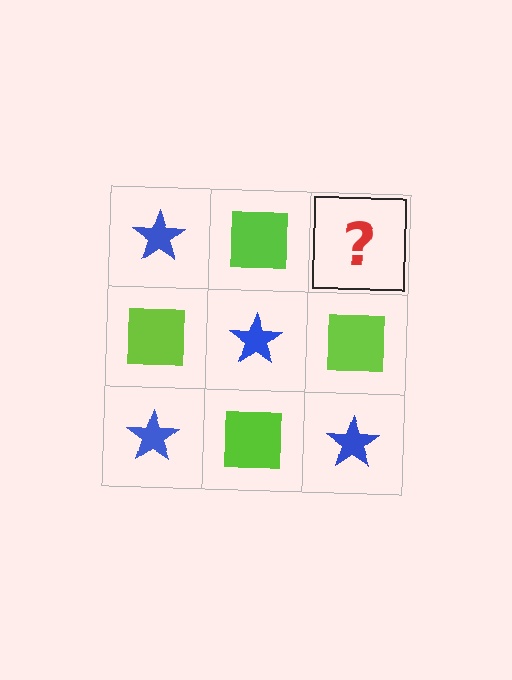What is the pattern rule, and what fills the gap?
The rule is that it alternates blue star and lime square in a checkerboard pattern. The gap should be filled with a blue star.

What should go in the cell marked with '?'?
The missing cell should contain a blue star.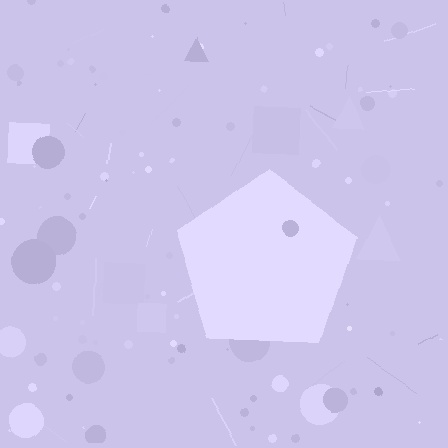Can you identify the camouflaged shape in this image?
The camouflaged shape is a pentagon.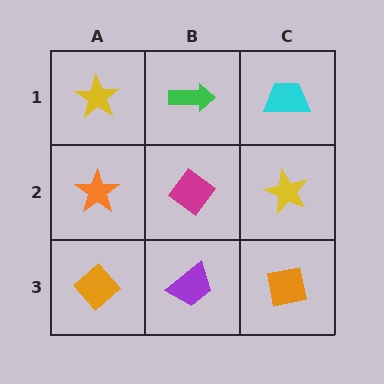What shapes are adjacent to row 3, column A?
An orange star (row 2, column A), a purple trapezoid (row 3, column B).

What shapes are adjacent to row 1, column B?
A magenta diamond (row 2, column B), a yellow star (row 1, column A), a cyan trapezoid (row 1, column C).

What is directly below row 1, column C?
A yellow star.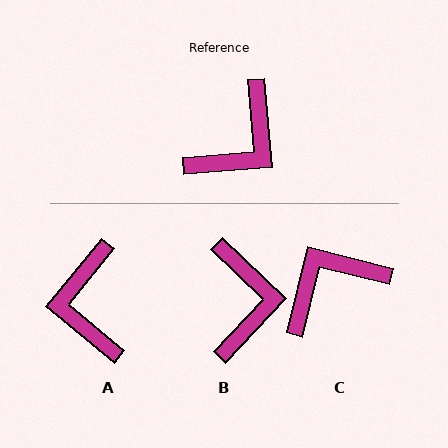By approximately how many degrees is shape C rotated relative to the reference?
Approximately 161 degrees counter-clockwise.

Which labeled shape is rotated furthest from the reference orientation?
C, about 161 degrees away.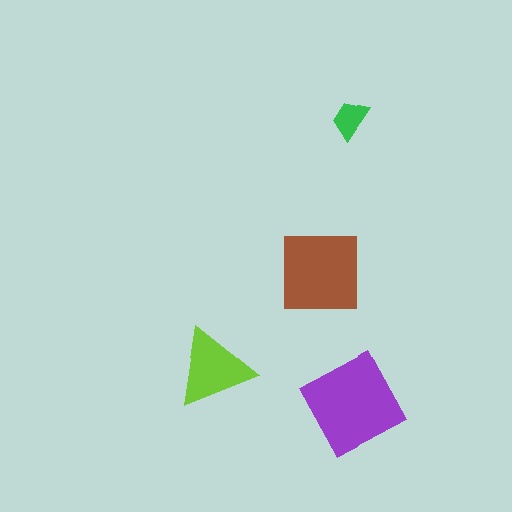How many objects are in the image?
There are 4 objects in the image.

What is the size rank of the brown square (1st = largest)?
2nd.